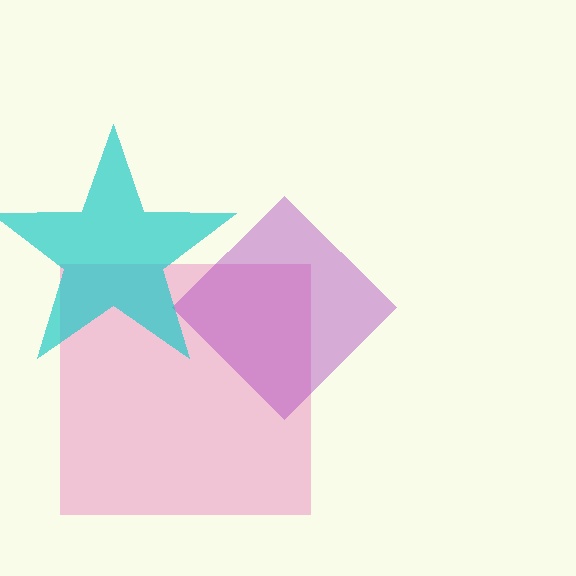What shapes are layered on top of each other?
The layered shapes are: a pink square, a purple diamond, a cyan star.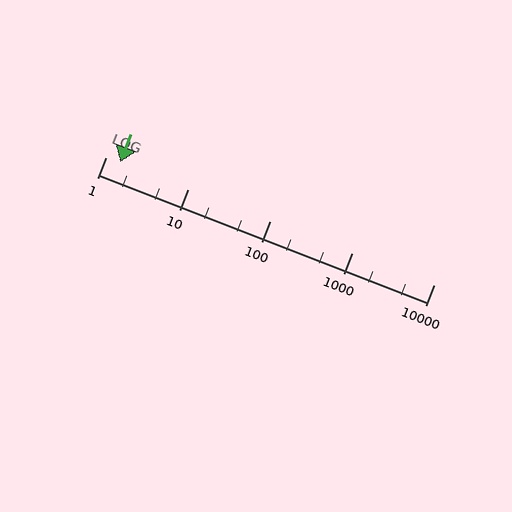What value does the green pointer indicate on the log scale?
The pointer indicates approximately 1.5.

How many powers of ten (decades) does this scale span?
The scale spans 4 decades, from 1 to 10000.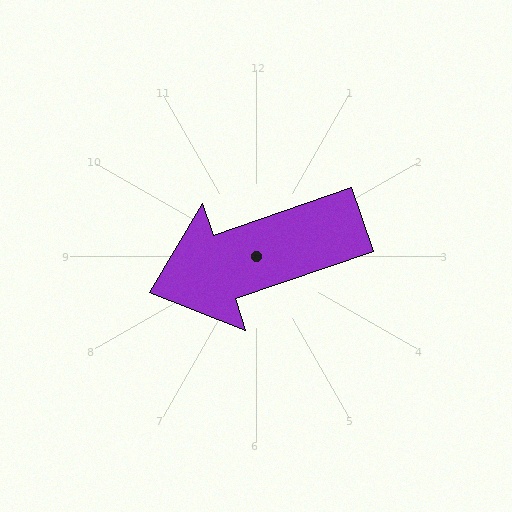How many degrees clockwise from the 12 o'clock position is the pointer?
Approximately 251 degrees.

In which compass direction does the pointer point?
West.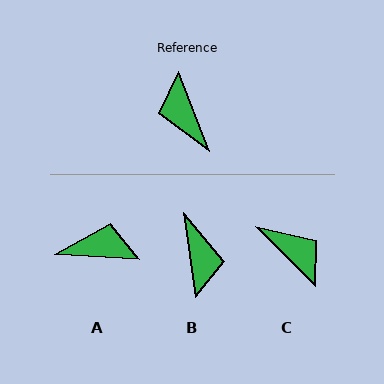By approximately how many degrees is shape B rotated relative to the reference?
Approximately 167 degrees counter-clockwise.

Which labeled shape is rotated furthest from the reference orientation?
B, about 167 degrees away.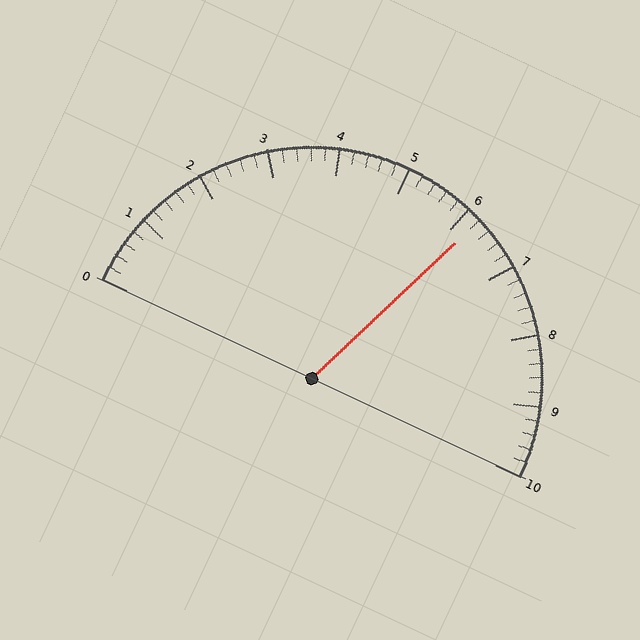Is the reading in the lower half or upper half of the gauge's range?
The reading is in the upper half of the range (0 to 10).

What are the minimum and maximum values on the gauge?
The gauge ranges from 0 to 10.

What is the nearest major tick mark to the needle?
The nearest major tick mark is 6.